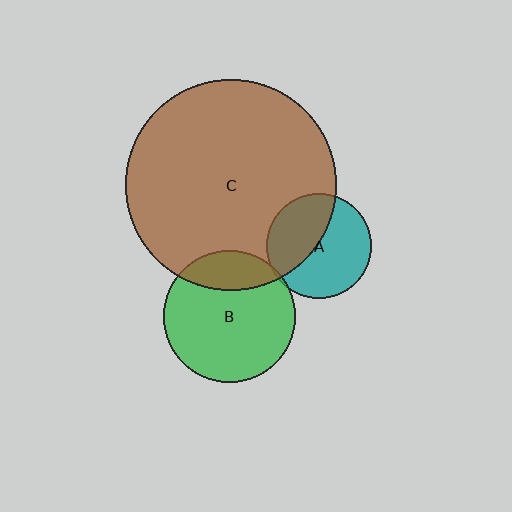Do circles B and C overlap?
Yes.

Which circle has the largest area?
Circle C (brown).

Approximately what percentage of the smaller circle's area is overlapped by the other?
Approximately 20%.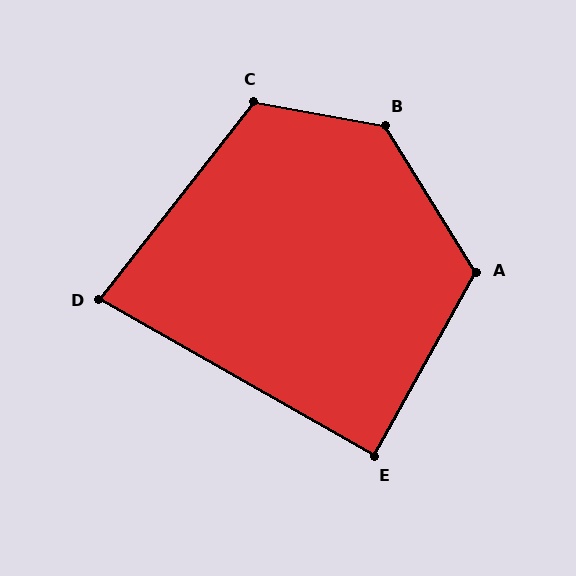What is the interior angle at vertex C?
Approximately 118 degrees (obtuse).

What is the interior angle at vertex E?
Approximately 90 degrees (approximately right).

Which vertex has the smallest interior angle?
D, at approximately 82 degrees.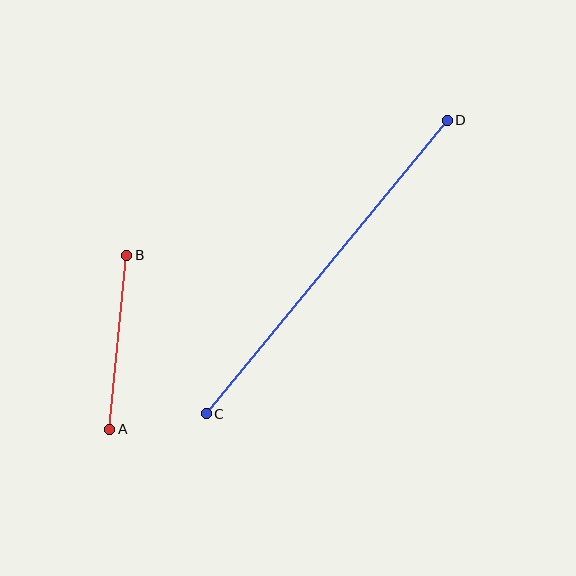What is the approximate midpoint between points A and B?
The midpoint is at approximately (118, 342) pixels.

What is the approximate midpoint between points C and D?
The midpoint is at approximately (327, 267) pixels.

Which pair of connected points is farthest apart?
Points C and D are farthest apart.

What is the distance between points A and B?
The distance is approximately 175 pixels.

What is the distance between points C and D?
The distance is approximately 380 pixels.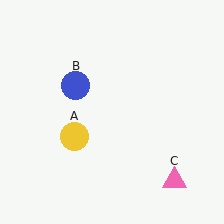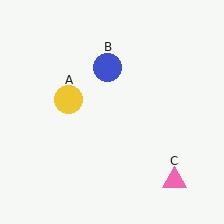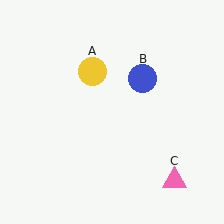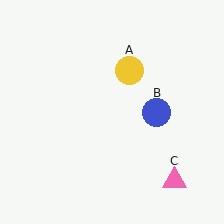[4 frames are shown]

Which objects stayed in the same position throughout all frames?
Pink triangle (object C) remained stationary.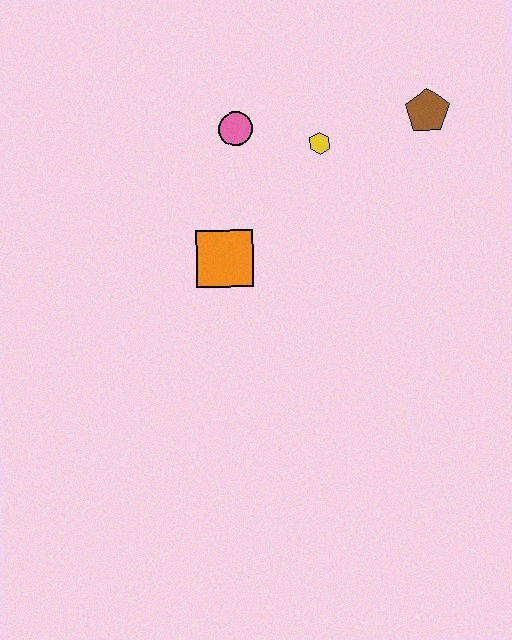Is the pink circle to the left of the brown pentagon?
Yes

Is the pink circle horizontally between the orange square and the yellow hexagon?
Yes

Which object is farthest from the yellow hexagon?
The orange square is farthest from the yellow hexagon.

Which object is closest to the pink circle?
The yellow hexagon is closest to the pink circle.